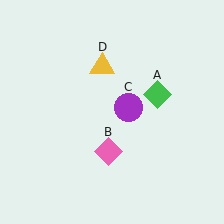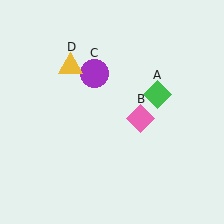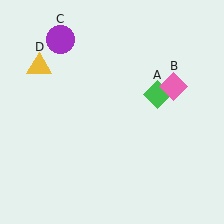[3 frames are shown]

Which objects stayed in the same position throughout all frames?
Green diamond (object A) remained stationary.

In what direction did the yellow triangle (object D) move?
The yellow triangle (object D) moved left.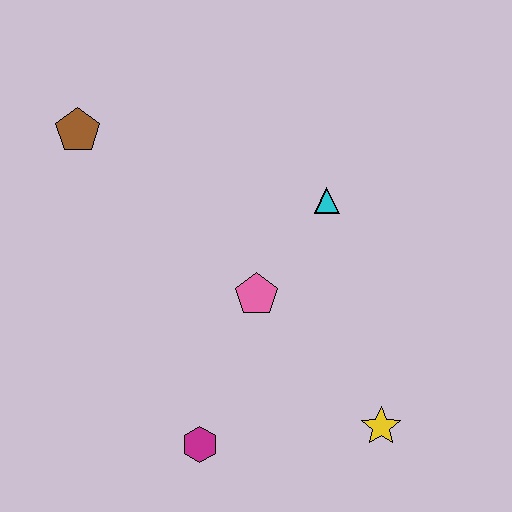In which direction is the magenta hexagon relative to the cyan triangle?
The magenta hexagon is below the cyan triangle.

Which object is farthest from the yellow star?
The brown pentagon is farthest from the yellow star.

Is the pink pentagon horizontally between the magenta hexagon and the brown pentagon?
No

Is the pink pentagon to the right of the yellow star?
No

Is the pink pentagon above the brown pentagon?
No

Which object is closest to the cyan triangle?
The pink pentagon is closest to the cyan triangle.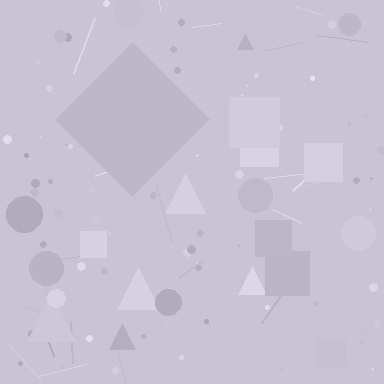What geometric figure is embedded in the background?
A diamond is embedded in the background.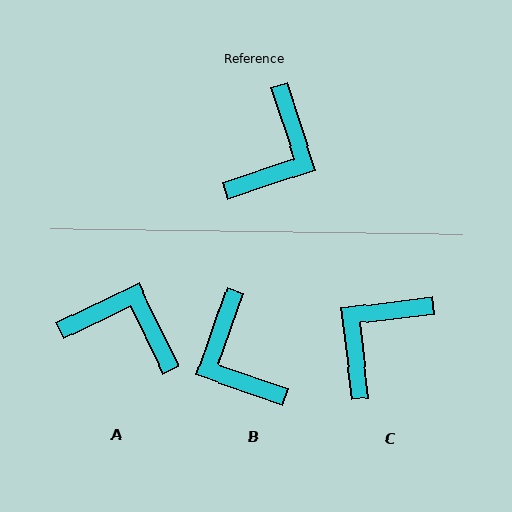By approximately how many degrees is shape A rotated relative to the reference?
Approximately 97 degrees counter-clockwise.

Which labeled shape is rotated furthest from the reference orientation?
C, about 169 degrees away.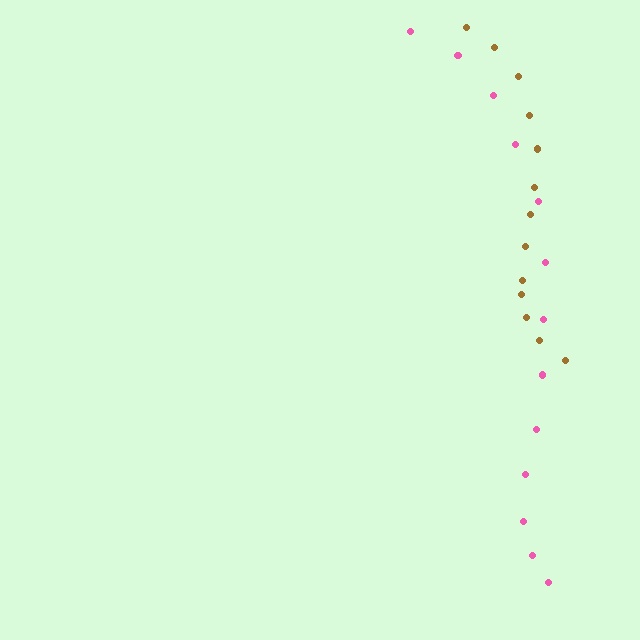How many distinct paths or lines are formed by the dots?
There are 2 distinct paths.